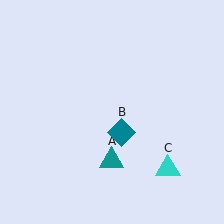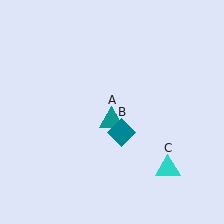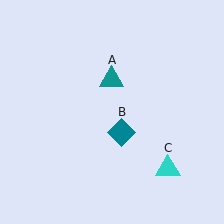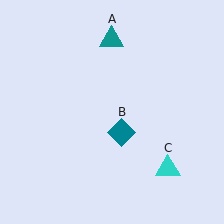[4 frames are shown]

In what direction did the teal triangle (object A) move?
The teal triangle (object A) moved up.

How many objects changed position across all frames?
1 object changed position: teal triangle (object A).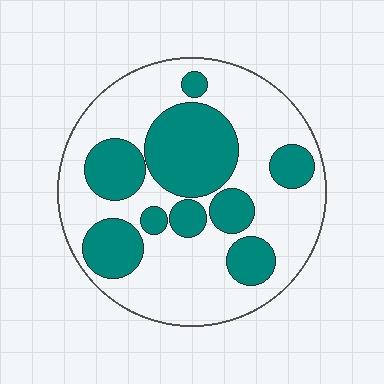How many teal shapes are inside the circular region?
9.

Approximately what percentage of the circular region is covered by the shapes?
Approximately 35%.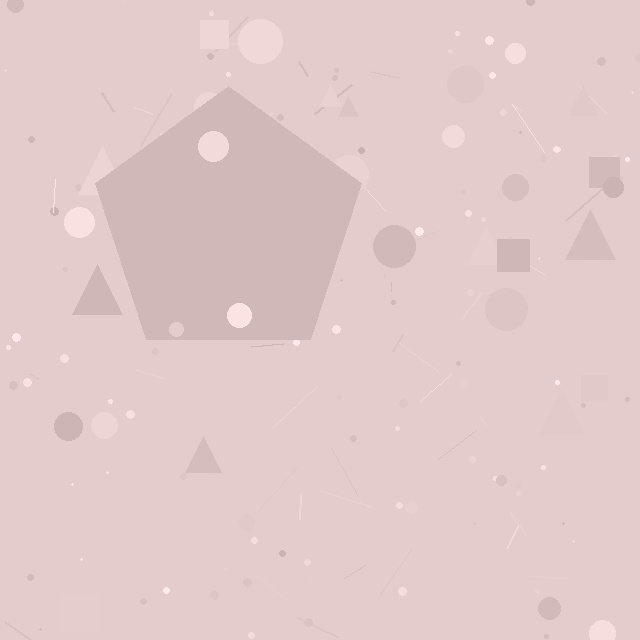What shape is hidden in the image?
A pentagon is hidden in the image.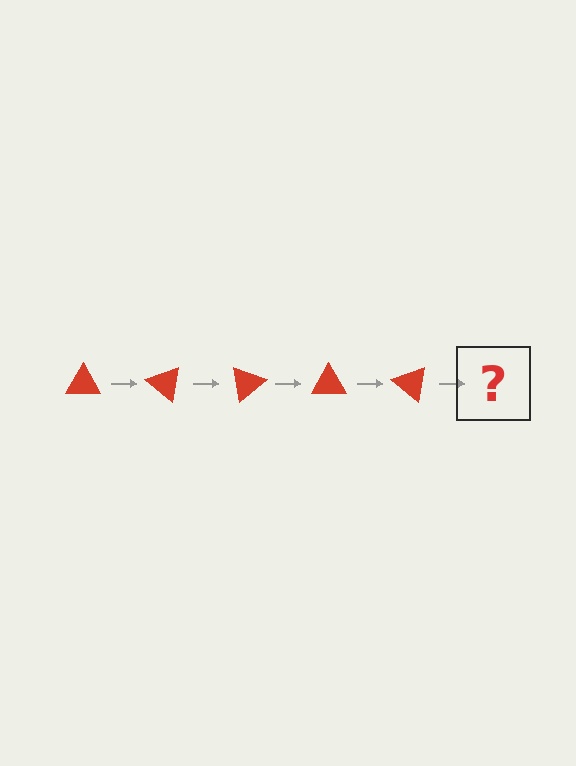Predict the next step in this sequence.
The next step is a red triangle rotated 200 degrees.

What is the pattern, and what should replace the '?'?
The pattern is that the triangle rotates 40 degrees each step. The '?' should be a red triangle rotated 200 degrees.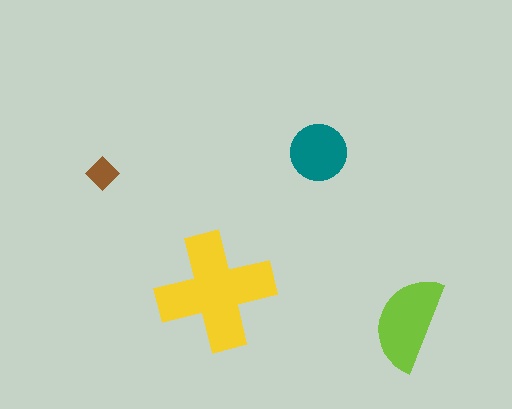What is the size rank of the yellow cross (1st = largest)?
1st.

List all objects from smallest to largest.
The brown diamond, the teal circle, the lime semicircle, the yellow cross.